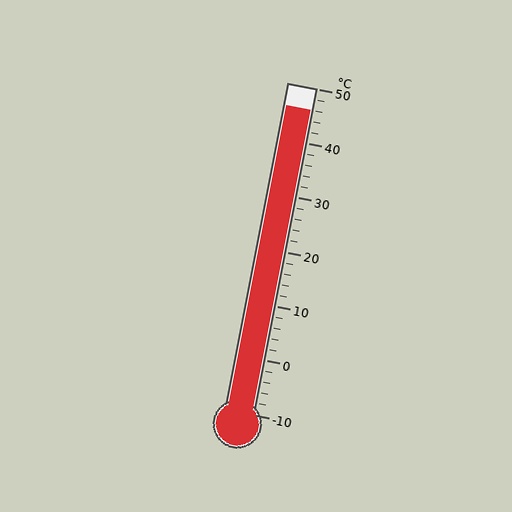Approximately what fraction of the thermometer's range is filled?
The thermometer is filled to approximately 95% of its range.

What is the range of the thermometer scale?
The thermometer scale ranges from -10°C to 50°C.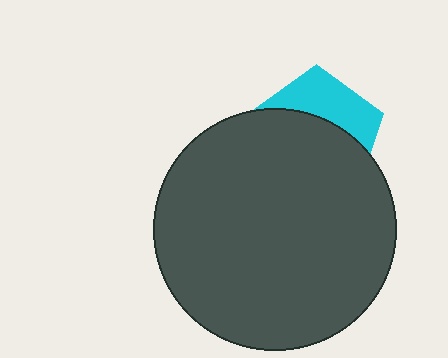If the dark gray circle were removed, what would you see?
You would see the complete cyan pentagon.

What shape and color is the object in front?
The object in front is a dark gray circle.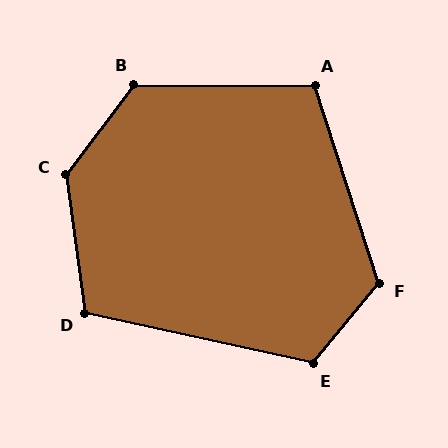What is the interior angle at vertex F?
Approximately 123 degrees (obtuse).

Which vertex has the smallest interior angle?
A, at approximately 108 degrees.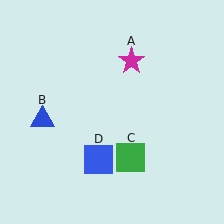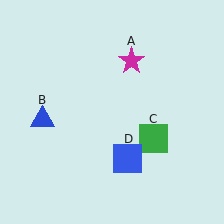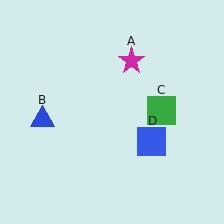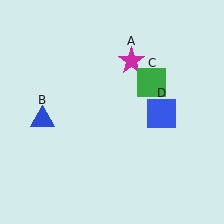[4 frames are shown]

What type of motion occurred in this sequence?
The green square (object C), blue square (object D) rotated counterclockwise around the center of the scene.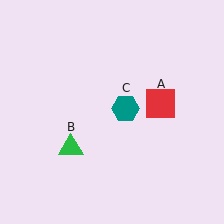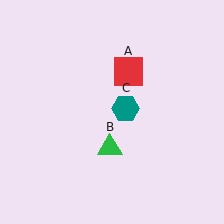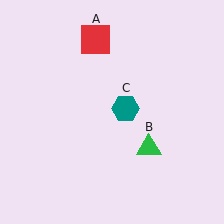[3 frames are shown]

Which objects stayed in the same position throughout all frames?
Teal hexagon (object C) remained stationary.